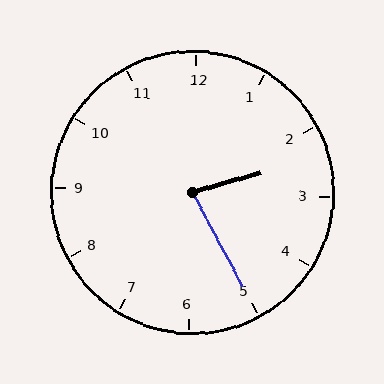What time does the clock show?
2:25.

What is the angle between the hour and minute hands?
Approximately 78 degrees.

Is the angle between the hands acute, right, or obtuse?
It is acute.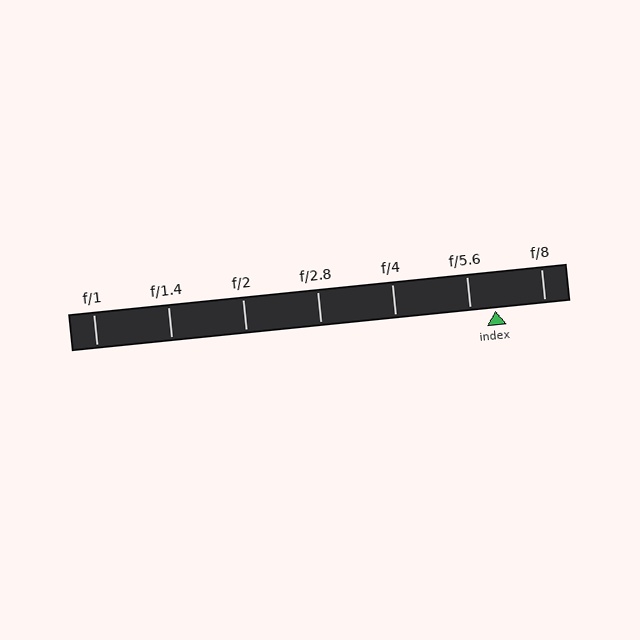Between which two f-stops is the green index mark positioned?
The index mark is between f/5.6 and f/8.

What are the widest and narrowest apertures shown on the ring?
The widest aperture shown is f/1 and the narrowest is f/8.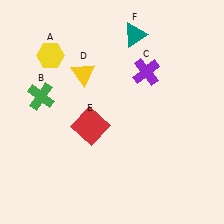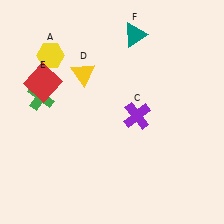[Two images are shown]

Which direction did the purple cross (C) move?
The purple cross (C) moved down.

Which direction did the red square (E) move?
The red square (E) moved left.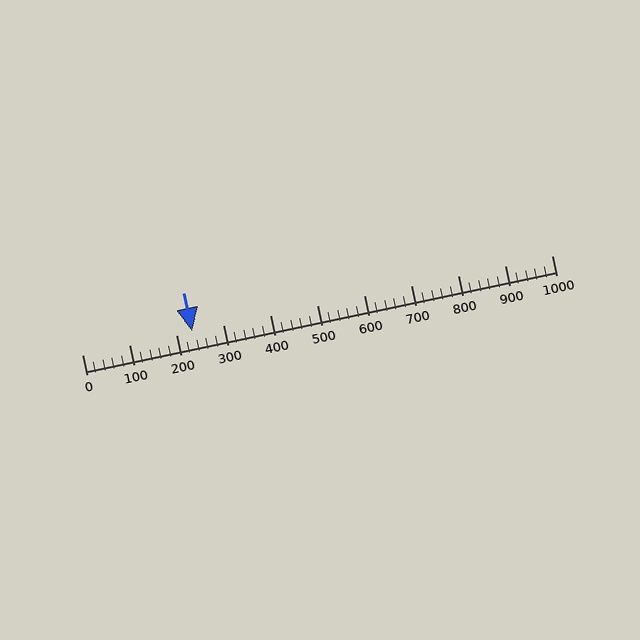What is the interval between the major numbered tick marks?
The major tick marks are spaced 100 units apart.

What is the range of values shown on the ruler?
The ruler shows values from 0 to 1000.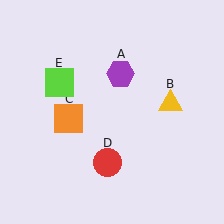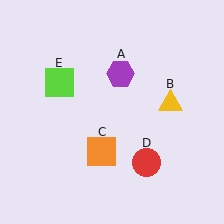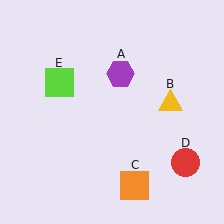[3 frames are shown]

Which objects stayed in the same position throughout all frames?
Purple hexagon (object A) and yellow triangle (object B) and lime square (object E) remained stationary.